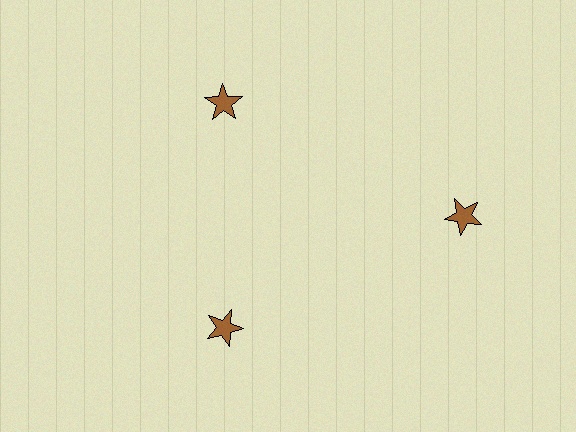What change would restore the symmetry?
The symmetry would be restored by moving it inward, back onto the ring so that all 3 stars sit at equal angles and equal distance from the center.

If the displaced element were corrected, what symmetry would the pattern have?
It would have 3-fold rotational symmetry — the pattern would map onto itself every 120 degrees.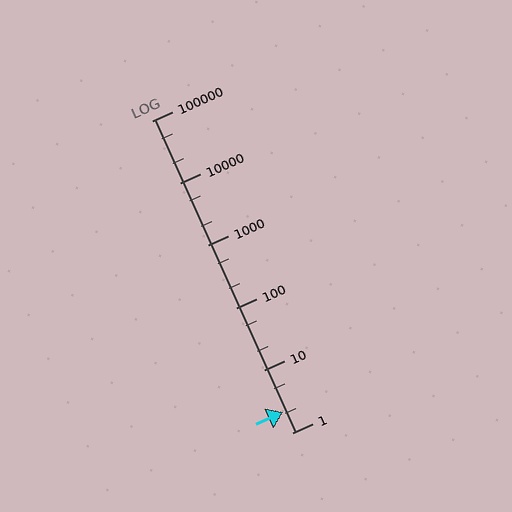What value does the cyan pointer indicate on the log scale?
The pointer indicates approximately 2.1.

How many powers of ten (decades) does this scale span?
The scale spans 5 decades, from 1 to 100000.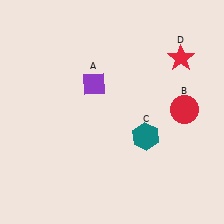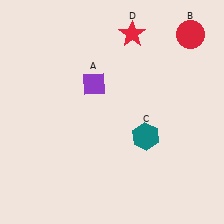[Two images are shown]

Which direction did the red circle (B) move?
The red circle (B) moved up.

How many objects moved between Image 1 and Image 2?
2 objects moved between the two images.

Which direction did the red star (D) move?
The red star (D) moved left.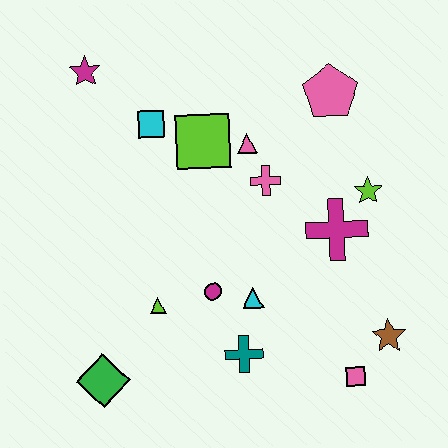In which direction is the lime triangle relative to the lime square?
The lime triangle is below the lime square.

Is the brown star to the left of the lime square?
No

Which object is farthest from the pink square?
The magenta star is farthest from the pink square.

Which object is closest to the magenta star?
The cyan square is closest to the magenta star.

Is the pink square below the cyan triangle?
Yes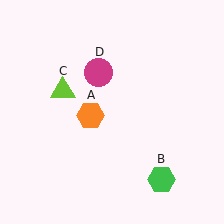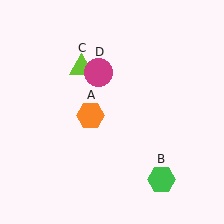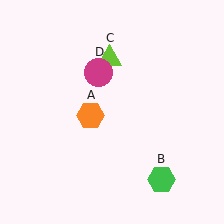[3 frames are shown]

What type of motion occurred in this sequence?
The lime triangle (object C) rotated clockwise around the center of the scene.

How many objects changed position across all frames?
1 object changed position: lime triangle (object C).